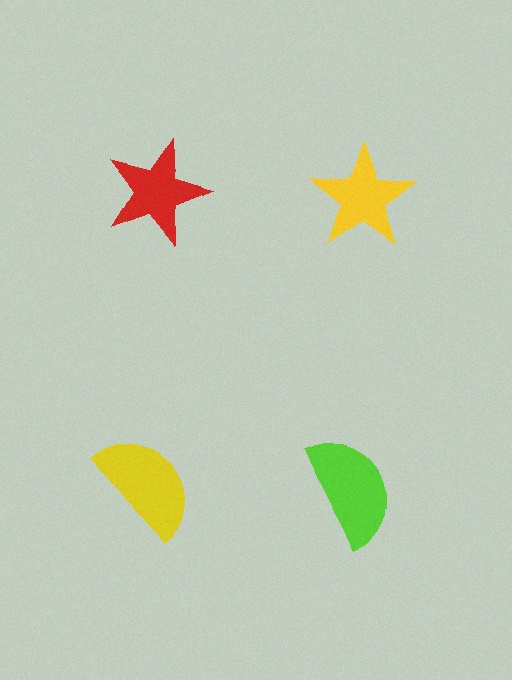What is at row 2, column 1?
A yellow semicircle.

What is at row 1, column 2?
A yellow star.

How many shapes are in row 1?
2 shapes.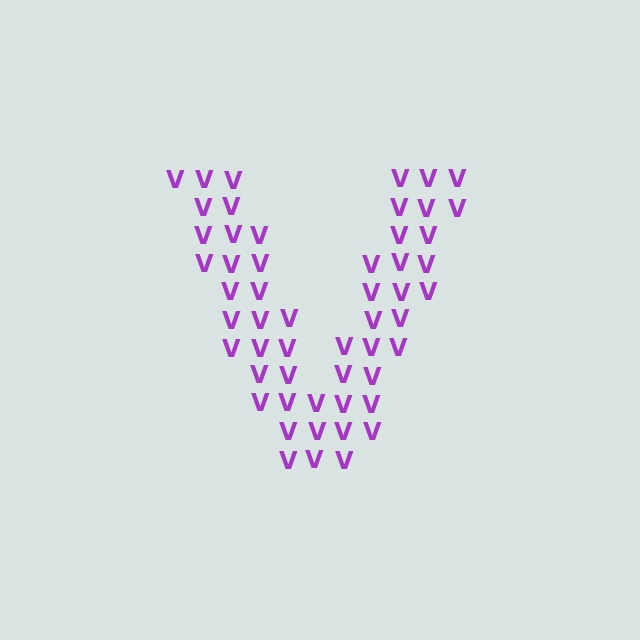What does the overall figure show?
The overall figure shows the letter V.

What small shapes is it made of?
It is made of small letter V's.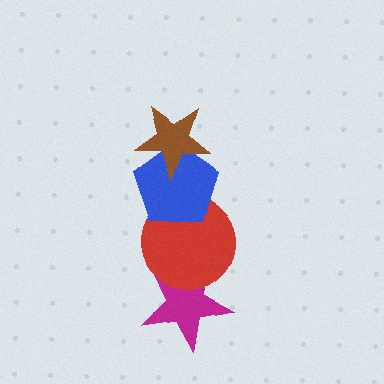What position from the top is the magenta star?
The magenta star is 4th from the top.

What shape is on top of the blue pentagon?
The brown star is on top of the blue pentagon.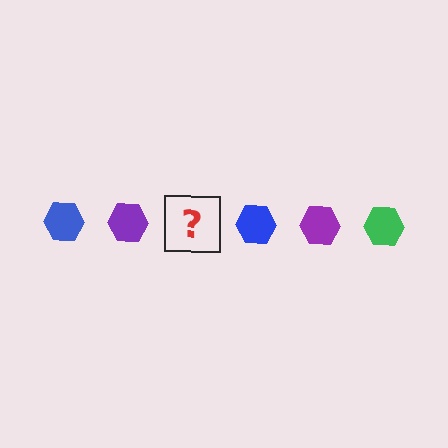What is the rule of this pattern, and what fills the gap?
The rule is that the pattern cycles through blue, purple, green hexagons. The gap should be filled with a green hexagon.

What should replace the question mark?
The question mark should be replaced with a green hexagon.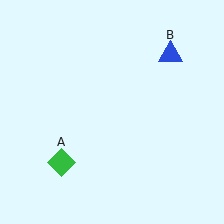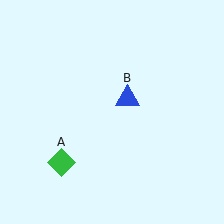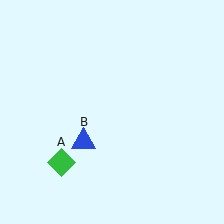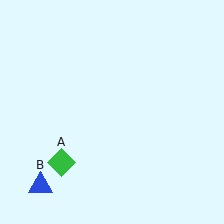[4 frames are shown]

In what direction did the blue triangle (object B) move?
The blue triangle (object B) moved down and to the left.